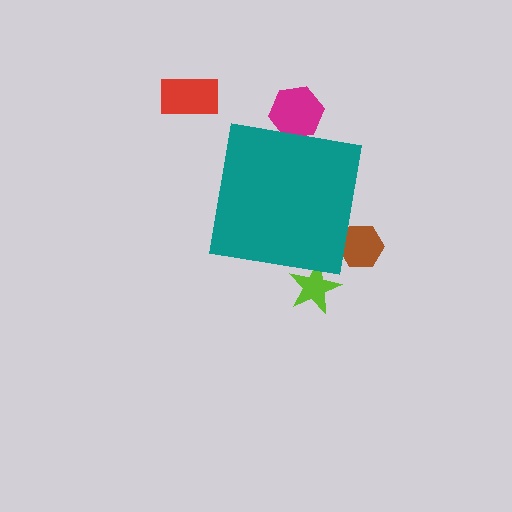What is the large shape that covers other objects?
A teal square.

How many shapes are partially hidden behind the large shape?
3 shapes are partially hidden.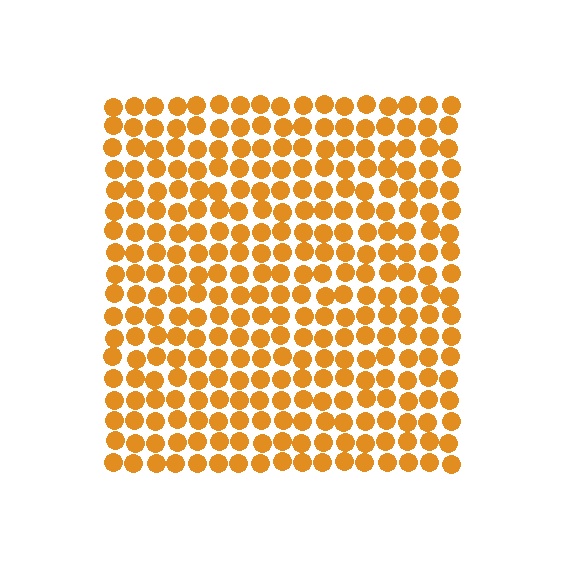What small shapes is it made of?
It is made of small circles.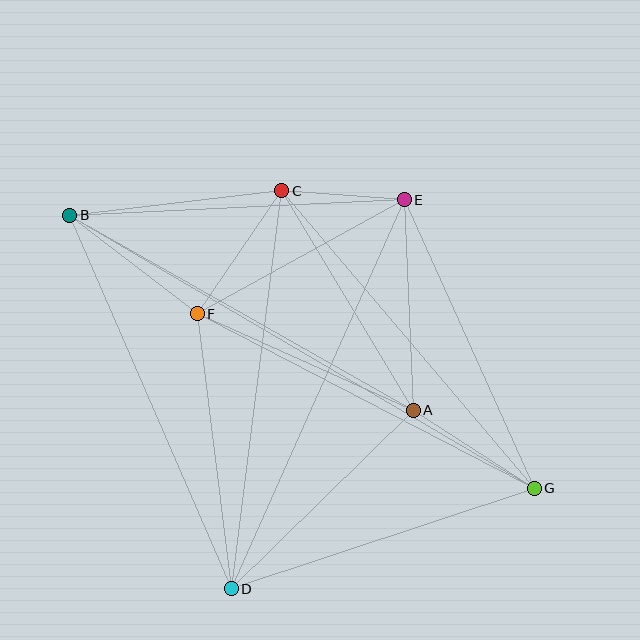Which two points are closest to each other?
Points C and E are closest to each other.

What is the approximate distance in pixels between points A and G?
The distance between A and G is approximately 144 pixels.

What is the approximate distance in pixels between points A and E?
The distance between A and E is approximately 210 pixels.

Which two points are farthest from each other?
Points B and G are farthest from each other.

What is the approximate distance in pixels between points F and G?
The distance between F and G is approximately 379 pixels.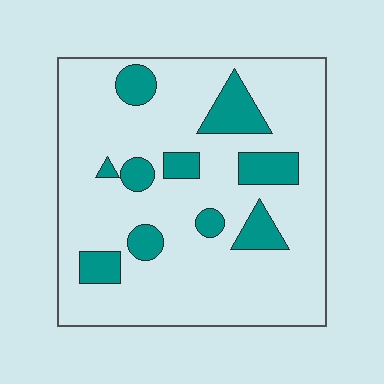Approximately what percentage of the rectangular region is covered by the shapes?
Approximately 20%.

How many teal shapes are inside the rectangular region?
10.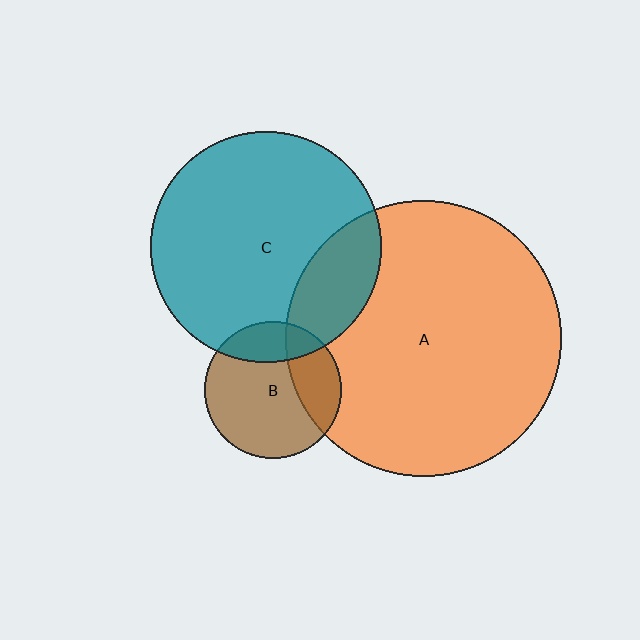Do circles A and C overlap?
Yes.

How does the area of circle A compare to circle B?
Approximately 4.1 times.